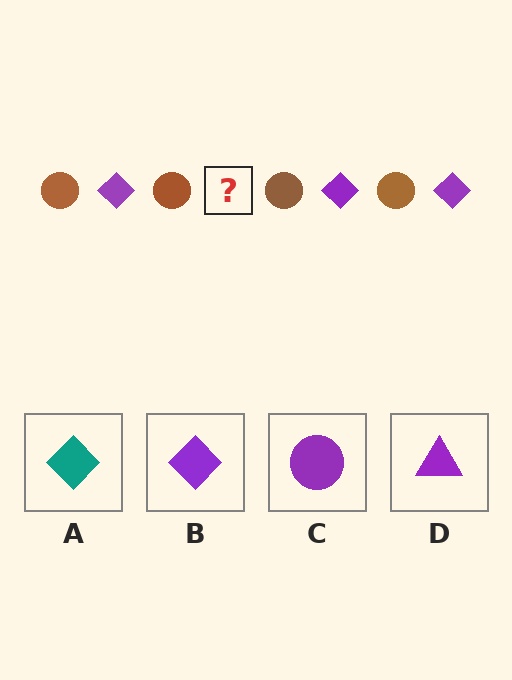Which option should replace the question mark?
Option B.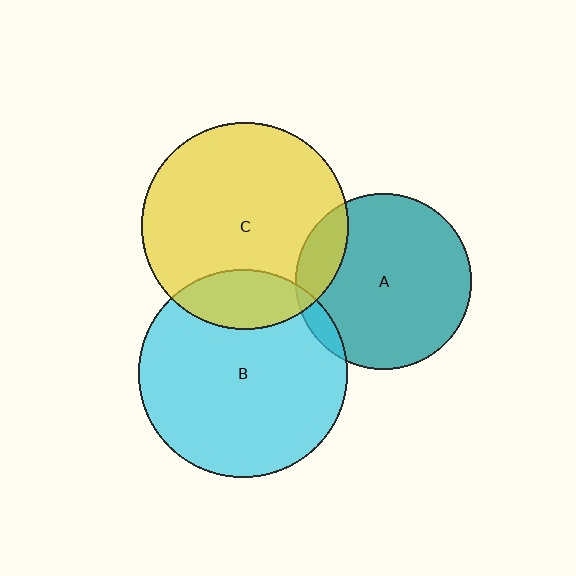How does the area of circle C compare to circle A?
Approximately 1.4 times.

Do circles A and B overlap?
Yes.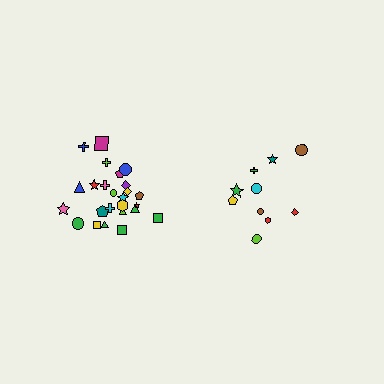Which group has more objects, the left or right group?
The left group.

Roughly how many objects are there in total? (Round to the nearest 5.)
Roughly 35 objects in total.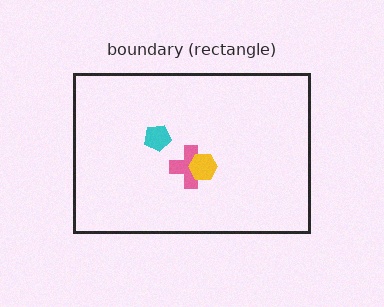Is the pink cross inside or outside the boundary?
Inside.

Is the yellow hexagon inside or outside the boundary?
Inside.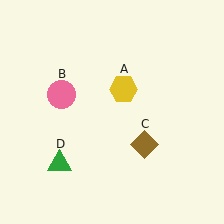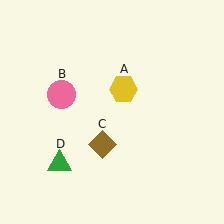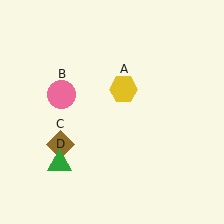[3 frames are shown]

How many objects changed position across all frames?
1 object changed position: brown diamond (object C).